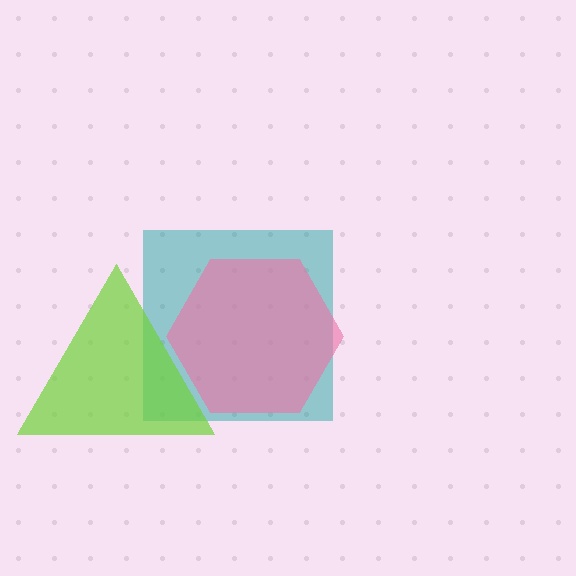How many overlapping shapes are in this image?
There are 3 overlapping shapes in the image.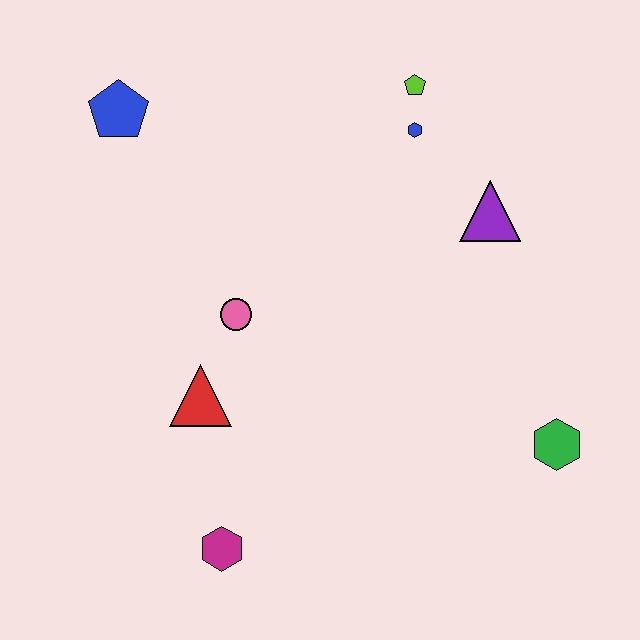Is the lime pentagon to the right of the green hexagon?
No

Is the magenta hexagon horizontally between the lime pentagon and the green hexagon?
No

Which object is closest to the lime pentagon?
The blue hexagon is closest to the lime pentagon.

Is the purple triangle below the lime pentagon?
Yes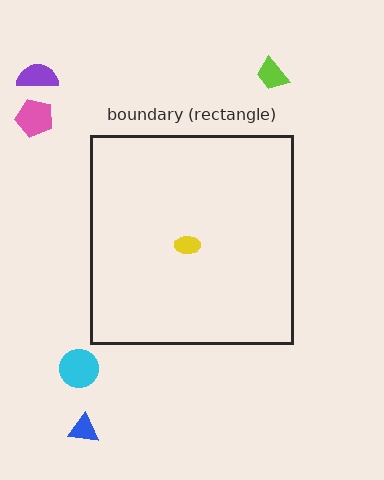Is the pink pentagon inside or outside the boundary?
Outside.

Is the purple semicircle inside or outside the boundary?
Outside.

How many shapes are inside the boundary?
1 inside, 5 outside.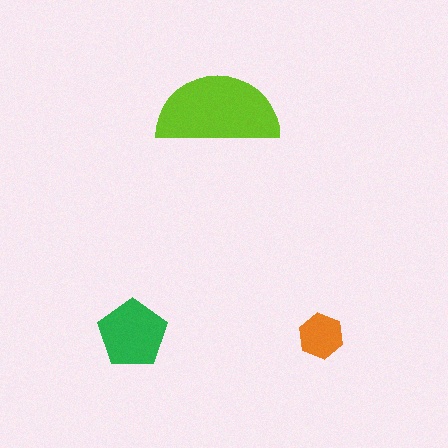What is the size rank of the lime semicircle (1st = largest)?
1st.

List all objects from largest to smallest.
The lime semicircle, the green pentagon, the orange hexagon.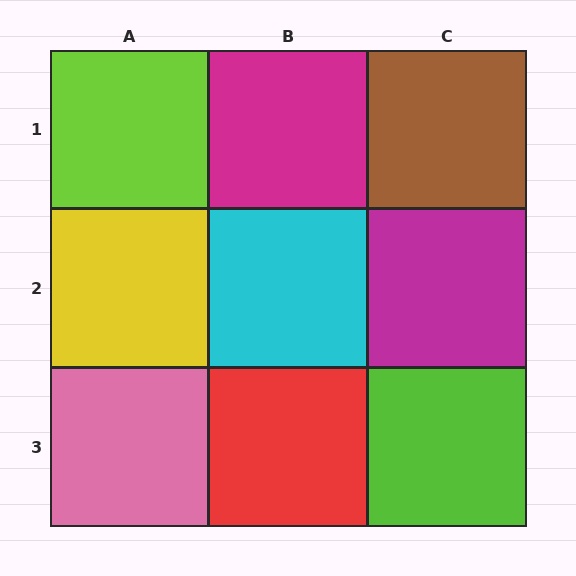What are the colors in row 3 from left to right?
Pink, red, lime.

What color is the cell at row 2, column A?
Yellow.